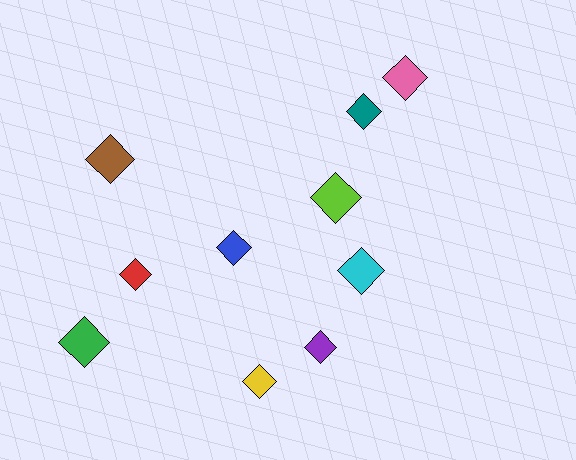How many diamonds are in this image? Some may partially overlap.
There are 10 diamonds.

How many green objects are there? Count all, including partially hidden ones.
There is 1 green object.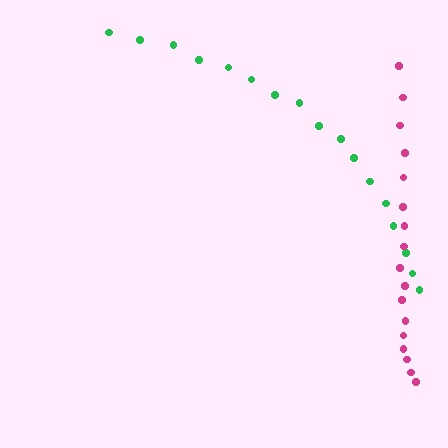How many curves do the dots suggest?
There are 2 distinct paths.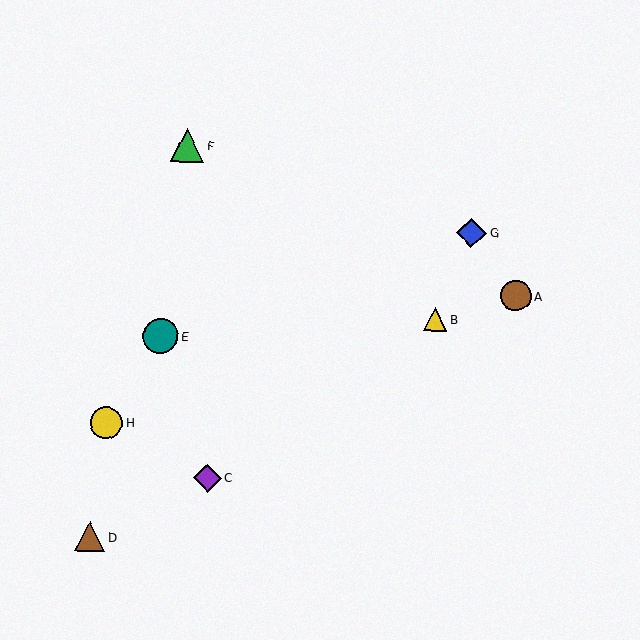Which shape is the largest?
The teal circle (labeled E) is the largest.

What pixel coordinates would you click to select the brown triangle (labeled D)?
Click at (90, 537) to select the brown triangle D.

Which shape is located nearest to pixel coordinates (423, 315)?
The yellow triangle (labeled B) at (435, 319) is nearest to that location.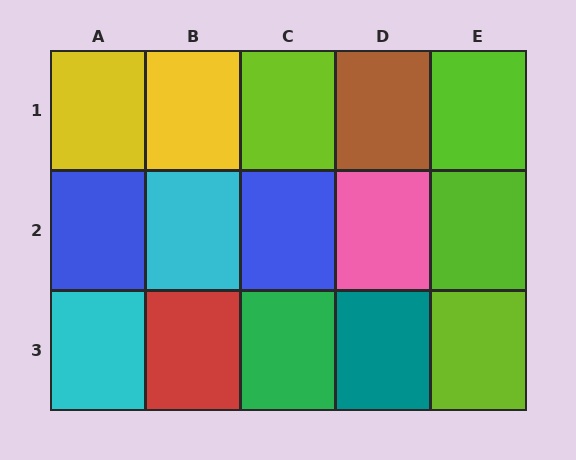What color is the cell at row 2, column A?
Blue.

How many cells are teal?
1 cell is teal.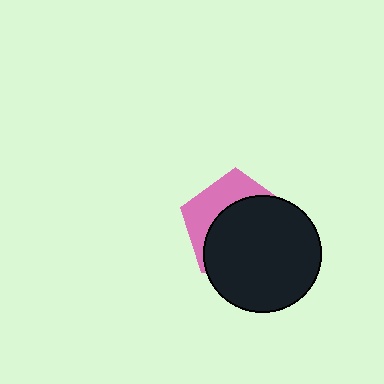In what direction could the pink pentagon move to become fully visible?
The pink pentagon could move toward the upper-left. That would shift it out from behind the black circle entirely.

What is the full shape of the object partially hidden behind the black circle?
The partially hidden object is a pink pentagon.